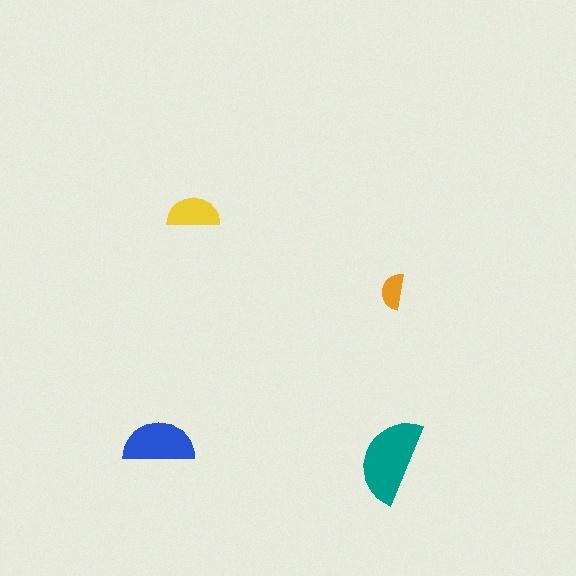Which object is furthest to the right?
The orange semicircle is rightmost.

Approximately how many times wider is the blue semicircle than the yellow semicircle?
About 1.5 times wider.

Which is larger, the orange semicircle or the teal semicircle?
The teal one.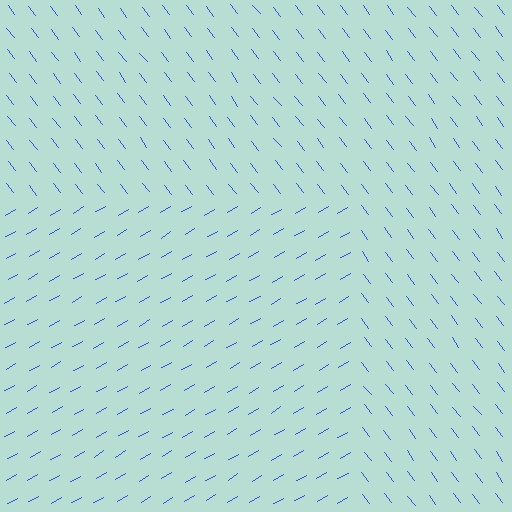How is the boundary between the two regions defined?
The boundary is defined purely by a change in line orientation (approximately 83 degrees difference). All lines are the same color and thickness.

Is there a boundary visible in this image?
Yes, there is a texture boundary formed by a change in line orientation.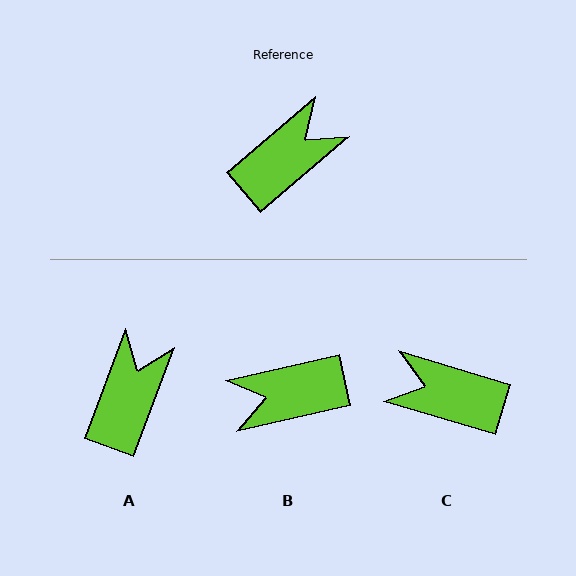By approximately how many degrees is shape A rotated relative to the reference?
Approximately 29 degrees counter-clockwise.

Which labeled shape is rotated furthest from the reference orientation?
B, about 153 degrees away.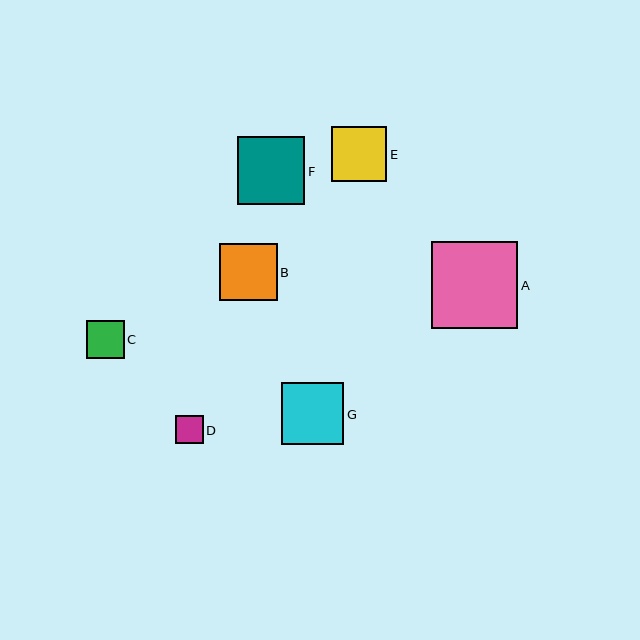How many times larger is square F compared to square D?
Square F is approximately 2.4 times the size of square D.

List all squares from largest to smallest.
From largest to smallest: A, F, G, B, E, C, D.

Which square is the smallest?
Square D is the smallest with a size of approximately 28 pixels.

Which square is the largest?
Square A is the largest with a size of approximately 87 pixels.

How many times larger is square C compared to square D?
Square C is approximately 1.3 times the size of square D.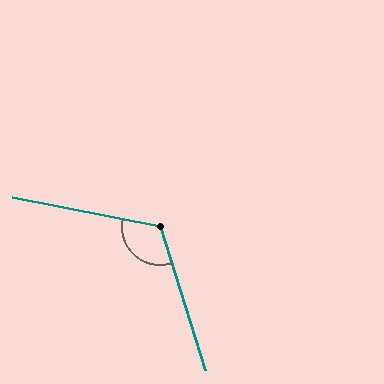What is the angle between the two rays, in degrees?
Approximately 119 degrees.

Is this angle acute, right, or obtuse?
It is obtuse.